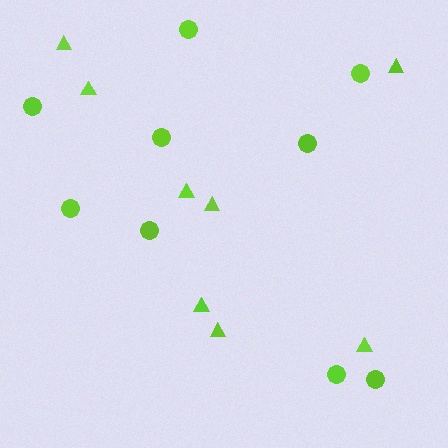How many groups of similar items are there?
There are 2 groups: one group of triangles (8) and one group of circles (9).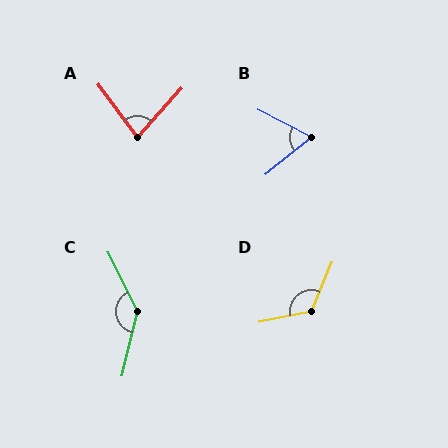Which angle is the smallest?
B, at approximately 66 degrees.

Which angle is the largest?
C, at approximately 141 degrees.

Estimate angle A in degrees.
Approximately 79 degrees.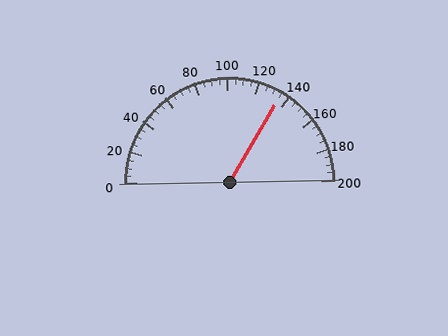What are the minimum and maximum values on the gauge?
The gauge ranges from 0 to 200.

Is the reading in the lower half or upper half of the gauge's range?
The reading is in the upper half of the range (0 to 200).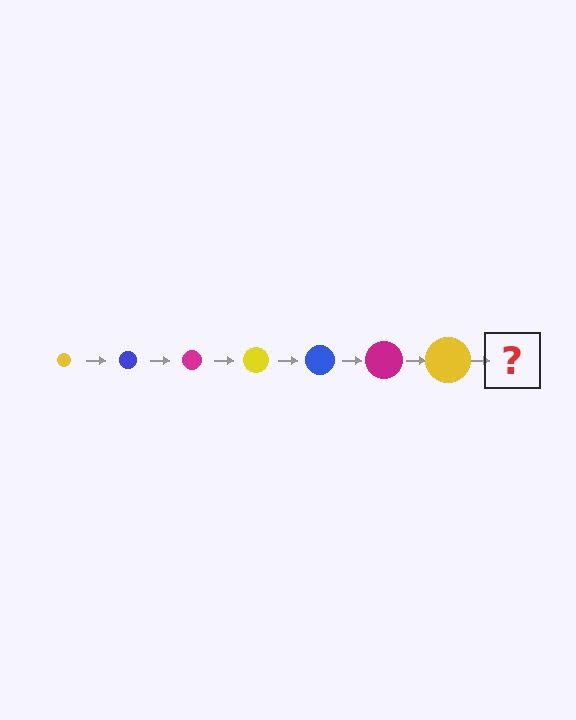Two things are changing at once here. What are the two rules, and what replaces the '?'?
The two rules are that the circle grows larger each step and the color cycles through yellow, blue, and magenta. The '?' should be a blue circle, larger than the previous one.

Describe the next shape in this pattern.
It should be a blue circle, larger than the previous one.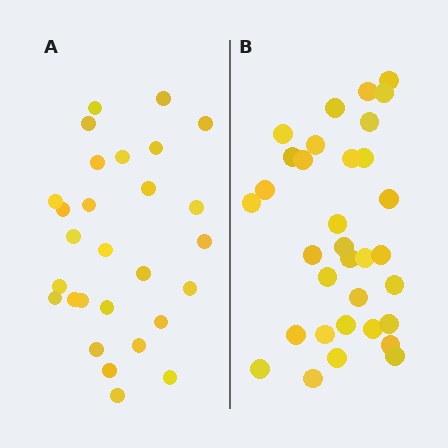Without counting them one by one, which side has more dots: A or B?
Region B (the right region) has more dots.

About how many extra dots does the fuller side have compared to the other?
Region B has about 5 more dots than region A.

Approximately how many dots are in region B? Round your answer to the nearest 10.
About 30 dots. (The exact count is 33, which rounds to 30.)